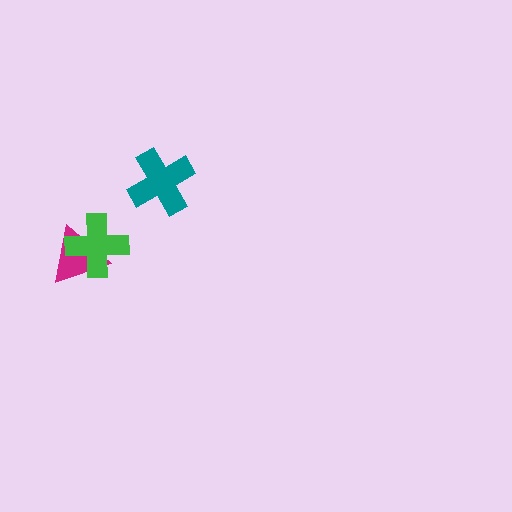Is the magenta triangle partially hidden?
Yes, it is partially covered by another shape.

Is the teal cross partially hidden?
No, no other shape covers it.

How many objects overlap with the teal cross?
0 objects overlap with the teal cross.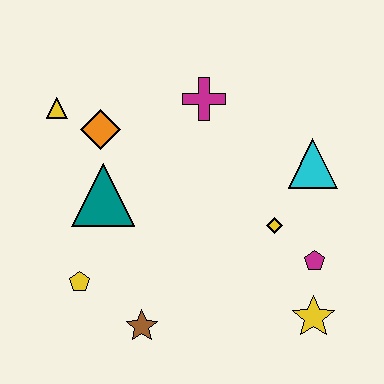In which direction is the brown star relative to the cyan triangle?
The brown star is to the left of the cyan triangle.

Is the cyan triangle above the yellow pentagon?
Yes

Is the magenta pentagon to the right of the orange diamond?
Yes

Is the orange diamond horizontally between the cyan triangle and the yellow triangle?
Yes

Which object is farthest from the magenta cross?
The yellow star is farthest from the magenta cross.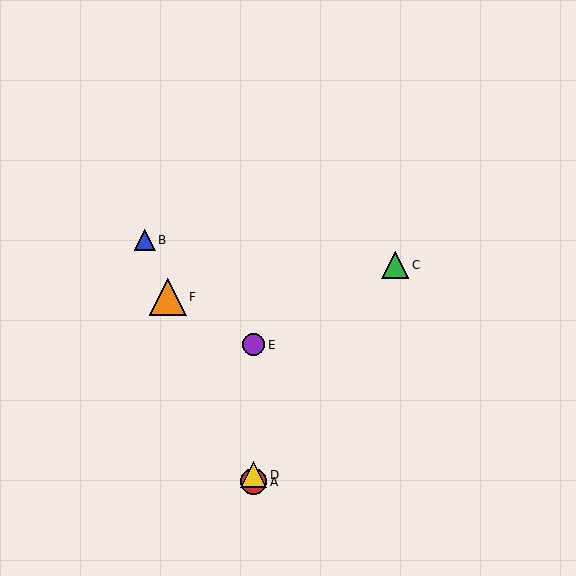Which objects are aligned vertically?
Objects A, D, E are aligned vertically.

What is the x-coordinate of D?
Object D is at x≈254.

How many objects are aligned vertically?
3 objects (A, D, E) are aligned vertically.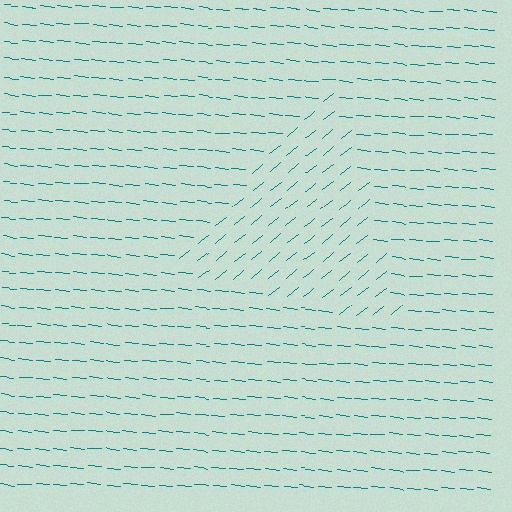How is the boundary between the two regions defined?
The boundary is defined purely by a change in line orientation (approximately 45 degrees difference). All lines are the same color and thickness.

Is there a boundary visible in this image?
Yes, there is a texture boundary formed by a change in line orientation.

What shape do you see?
I see a triangle.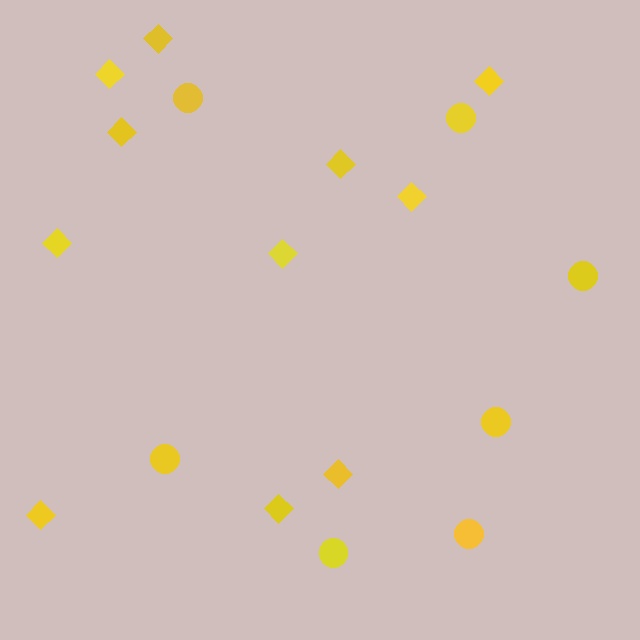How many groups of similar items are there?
There are 2 groups: one group of circles (7) and one group of diamonds (11).